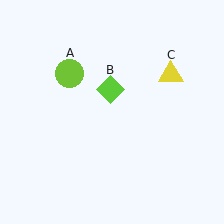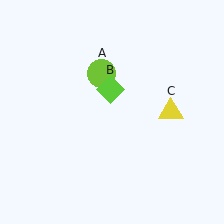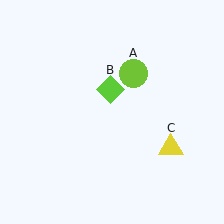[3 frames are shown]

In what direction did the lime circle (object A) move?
The lime circle (object A) moved right.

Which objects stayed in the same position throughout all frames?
Lime diamond (object B) remained stationary.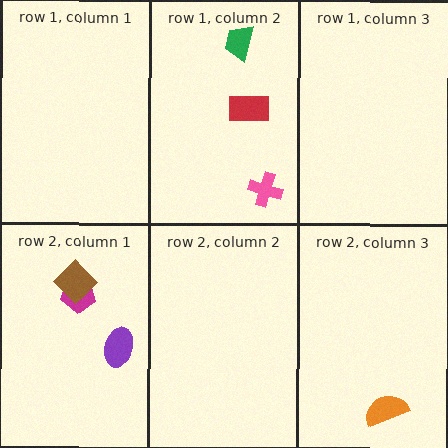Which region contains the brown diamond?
The row 2, column 1 region.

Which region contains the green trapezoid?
The row 1, column 2 region.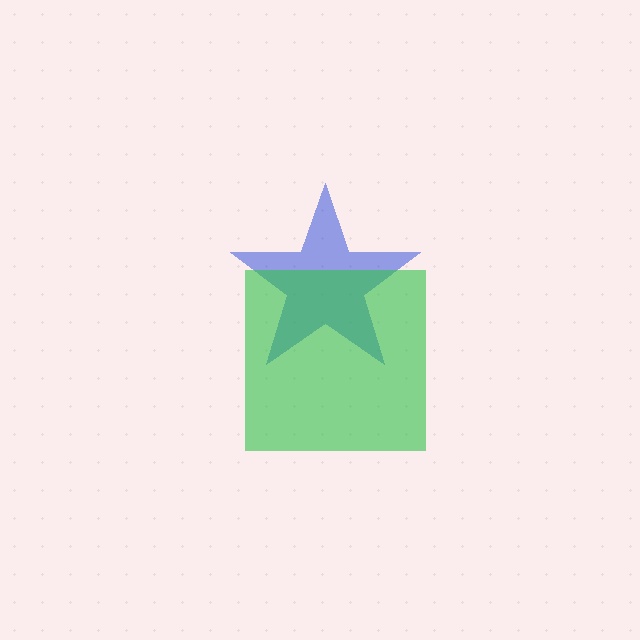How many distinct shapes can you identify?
There are 2 distinct shapes: a blue star, a green square.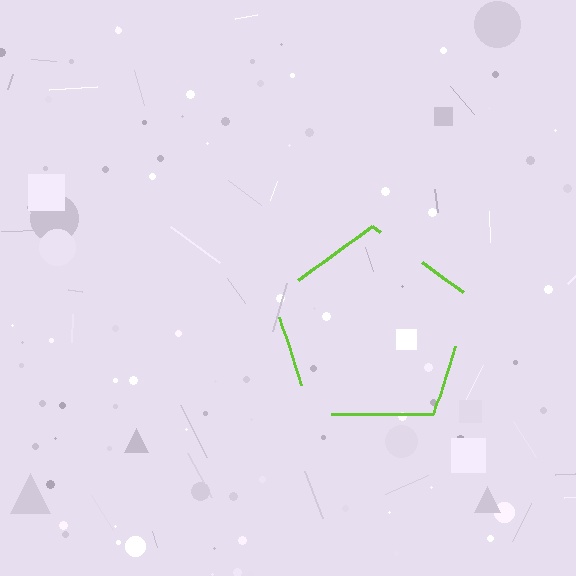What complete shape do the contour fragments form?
The contour fragments form a pentagon.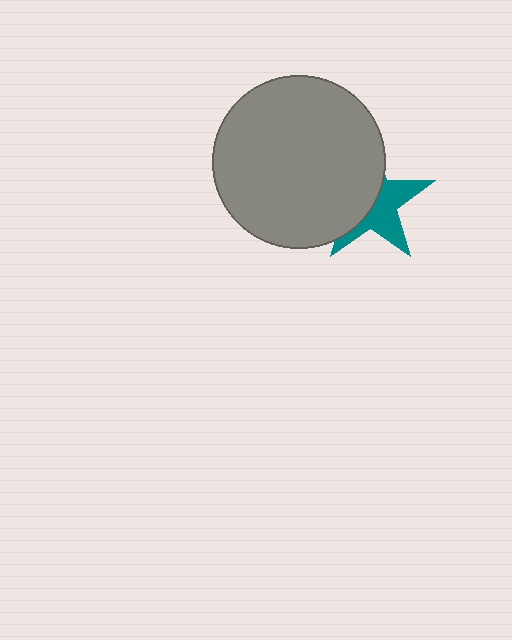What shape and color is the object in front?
The object in front is a gray circle.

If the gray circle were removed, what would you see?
You would see the complete teal star.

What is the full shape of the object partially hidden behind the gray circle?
The partially hidden object is a teal star.